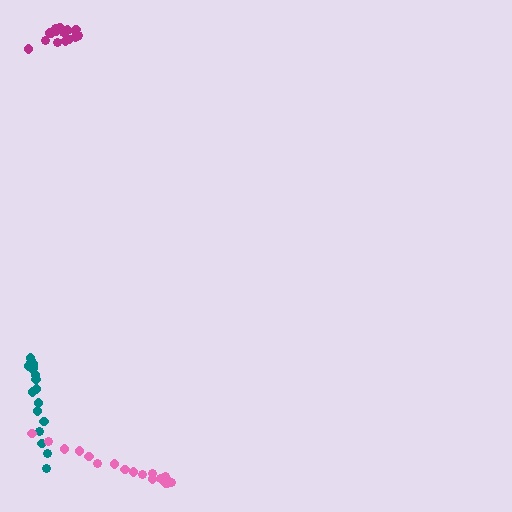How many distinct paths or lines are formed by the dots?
There are 3 distinct paths.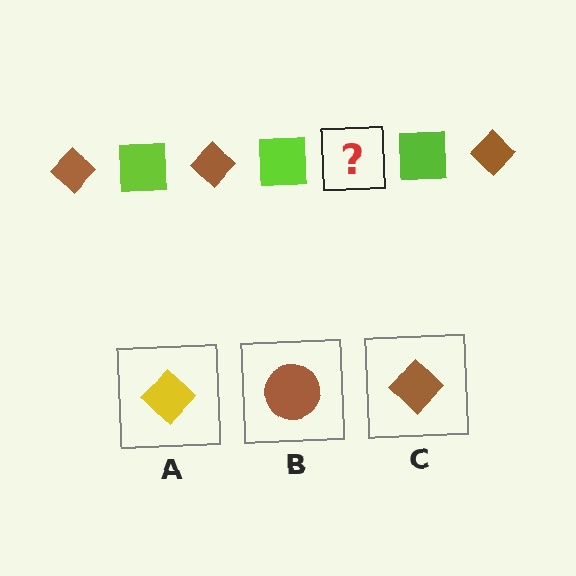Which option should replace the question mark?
Option C.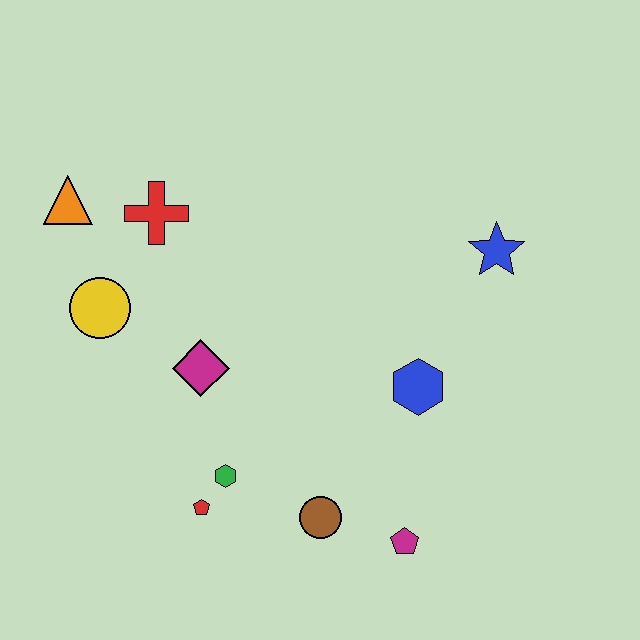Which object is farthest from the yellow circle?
The blue star is farthest from the yellow circle.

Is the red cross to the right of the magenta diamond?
No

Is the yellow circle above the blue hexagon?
Yes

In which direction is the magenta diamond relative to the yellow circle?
The magenta diamond is to the right of the yellow circle.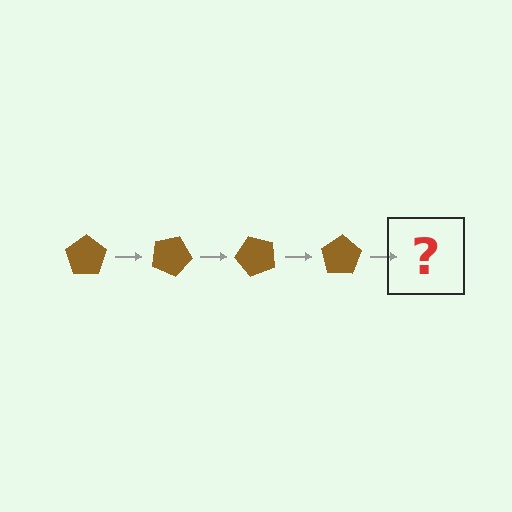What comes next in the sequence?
The next element should be a brown pentagon rotated 100 degrees.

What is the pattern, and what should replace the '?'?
The pattern is that the pentagon rotates 25 degrees each step. The '?' should be a brown pentagon rotated 100 degrees.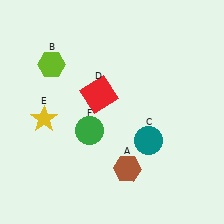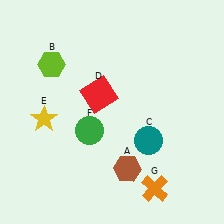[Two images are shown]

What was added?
An orange cross (G) was added in Image 2.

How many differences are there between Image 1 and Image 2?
There is 1 difference between the two images.